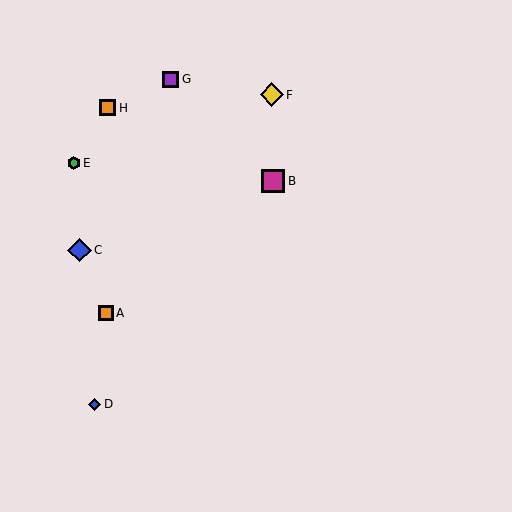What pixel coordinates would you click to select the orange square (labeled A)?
Click at (106, 313) to select the orange square A.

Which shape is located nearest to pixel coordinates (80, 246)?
The blue diamond (labeled C) at (80, 250) is nearest to that location.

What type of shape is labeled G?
Shape G is a purple square.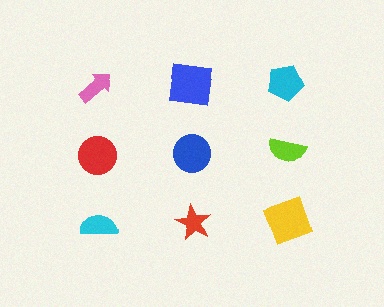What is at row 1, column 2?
A blue square.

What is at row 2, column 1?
A red circle.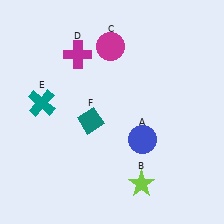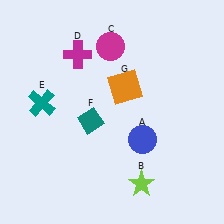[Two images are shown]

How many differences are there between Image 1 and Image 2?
There is 1 difference between the two images.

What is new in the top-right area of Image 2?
An orange square (G) was added in the top-right area of Image 2.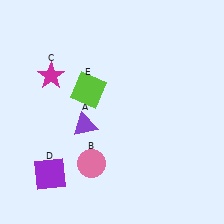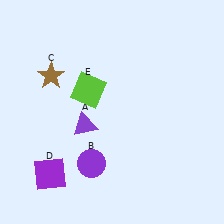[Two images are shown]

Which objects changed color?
B changed from pink to purple. C changed from magenta to brown.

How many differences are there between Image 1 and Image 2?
There are 2 differences between the two images.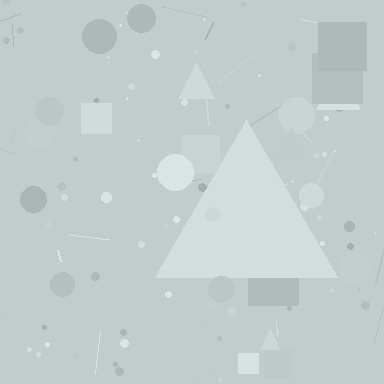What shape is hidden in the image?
A triangle is hidden in the image.